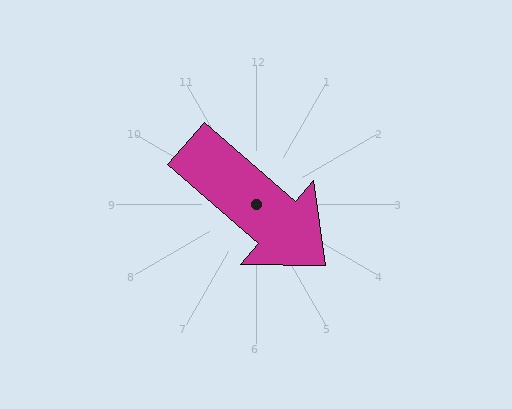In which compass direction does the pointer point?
Southeast.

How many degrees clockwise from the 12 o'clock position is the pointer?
Approximately 131 degrees.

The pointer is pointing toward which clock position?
Roughly 4 o'clock.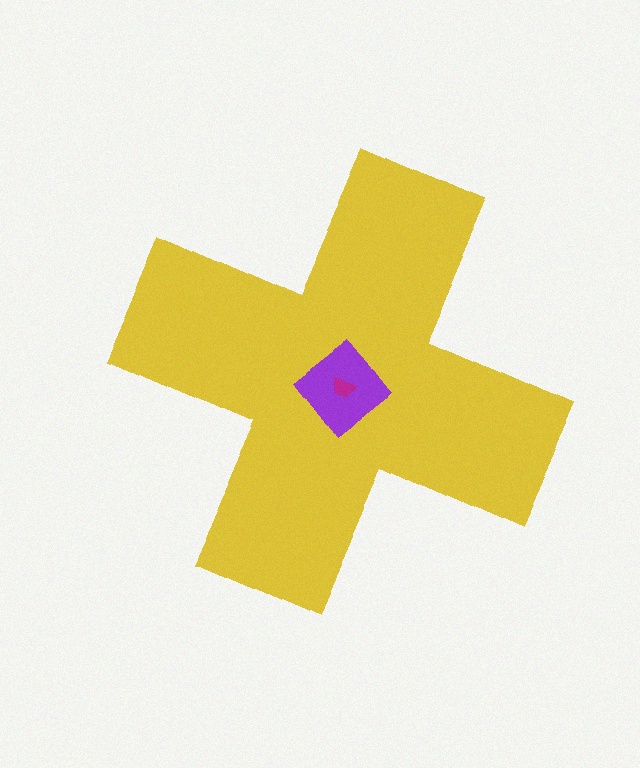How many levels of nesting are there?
3.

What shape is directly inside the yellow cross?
The purple diamond.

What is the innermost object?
The magenta trapezoid.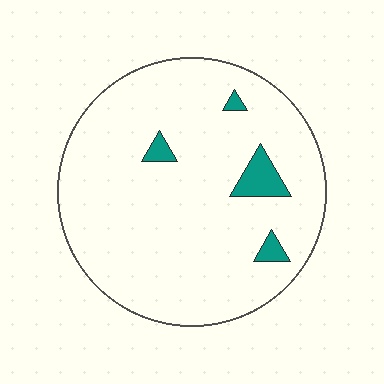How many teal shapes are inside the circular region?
4.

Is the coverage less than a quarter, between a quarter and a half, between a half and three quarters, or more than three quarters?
Less than a quarter.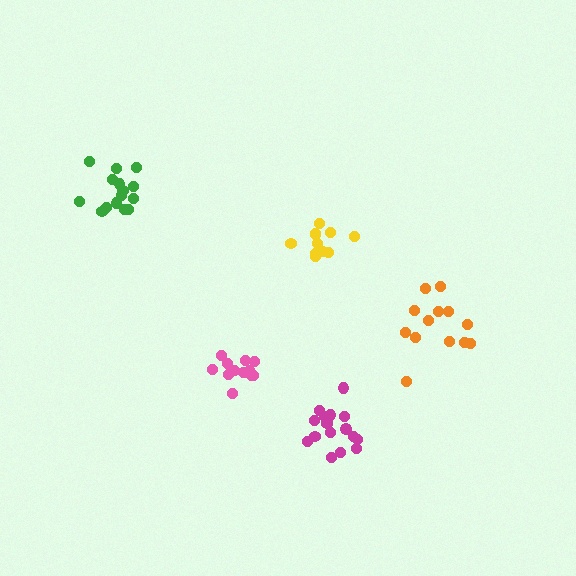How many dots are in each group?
Group 1: 15 dots, Group 2: 13 dots, Group 3: 13 dots, Group 4: 16 dots, Group 5: 11 dots (68 total).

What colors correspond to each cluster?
The clusters are colored: green, pink, orange, magenta, yellow.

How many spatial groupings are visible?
There are 5 spatial groupings.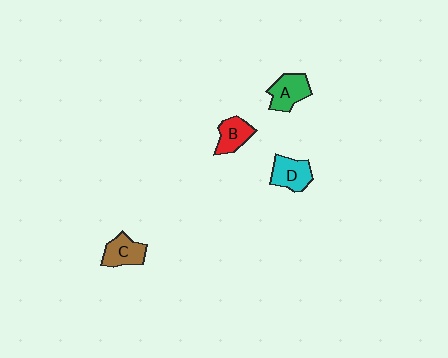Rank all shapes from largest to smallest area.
From largest to smallest: A (green), D (cyan), C (brown), B (red).